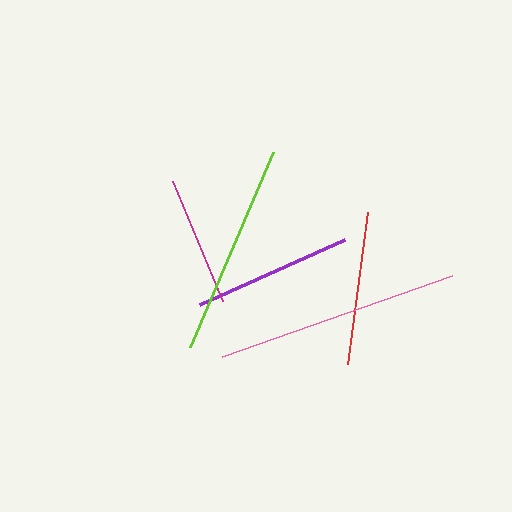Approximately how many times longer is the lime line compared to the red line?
The lime line is approximately 1.4 times the length of the red line.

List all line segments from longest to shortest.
From longest to shortest: pink, lime, purple, red, magenta.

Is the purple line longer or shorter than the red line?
The purple line is longer than the red line.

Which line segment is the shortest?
The magenta line is the shortest at approximately 129 pixels.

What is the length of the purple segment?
The purple segment is approximately 158 pixels long.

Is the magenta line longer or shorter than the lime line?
The lime line is longer than the magenta line.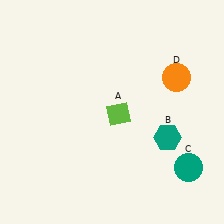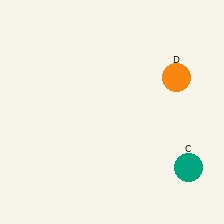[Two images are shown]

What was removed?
The lime diamond (A), the teal hexagon (B) were removed in Image 2.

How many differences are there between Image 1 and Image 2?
There are 2 differences between the two images.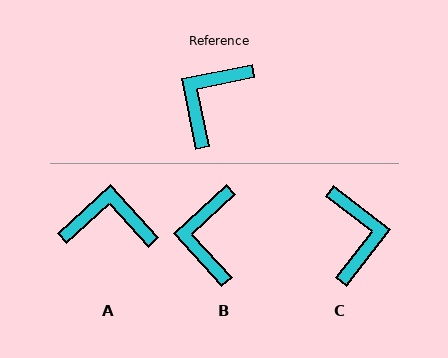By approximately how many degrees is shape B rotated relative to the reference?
Approximately 31 degrees counter-clockwise.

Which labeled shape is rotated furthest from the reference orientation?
C, about 139 degrees away.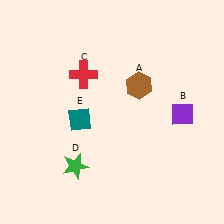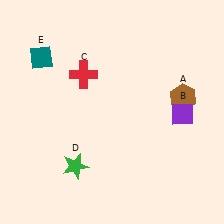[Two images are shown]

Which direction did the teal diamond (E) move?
The teal diamond (E) moved up.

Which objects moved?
The objects that moved are: the brown hexagon (A), the teal diamond (E).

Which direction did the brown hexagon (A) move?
The brown hexagon (A) moved right.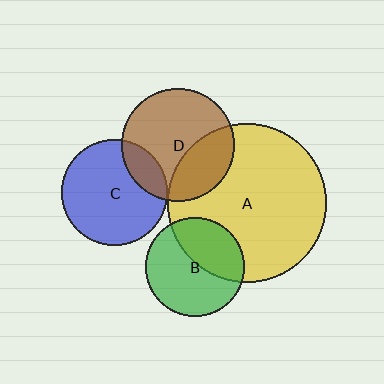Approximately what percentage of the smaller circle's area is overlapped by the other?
Approximately 15%.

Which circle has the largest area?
Circle A (yellow).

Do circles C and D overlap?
Yes.